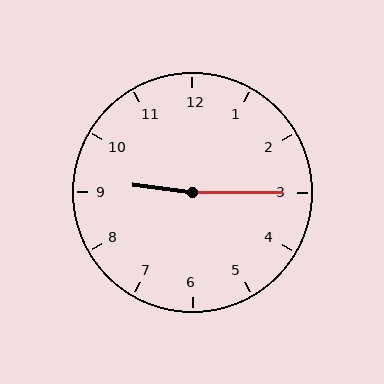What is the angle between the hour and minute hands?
Approximately 172 degrees.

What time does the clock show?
9:15.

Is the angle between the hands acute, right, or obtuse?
It is obtuse.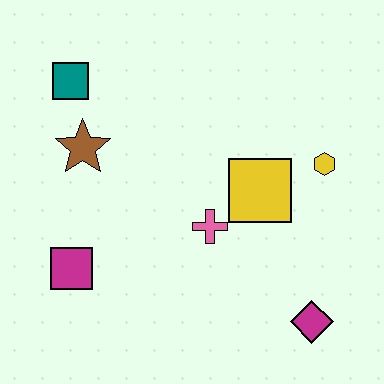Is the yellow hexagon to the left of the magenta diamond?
No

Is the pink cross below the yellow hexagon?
Yes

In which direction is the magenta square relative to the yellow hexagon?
The magenta square is to the left of the yellow hexagon.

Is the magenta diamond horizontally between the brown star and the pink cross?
No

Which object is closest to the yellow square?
The pink cross is closest to the yellow square.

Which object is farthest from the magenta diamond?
The teal square is farthest from the magenta diamond.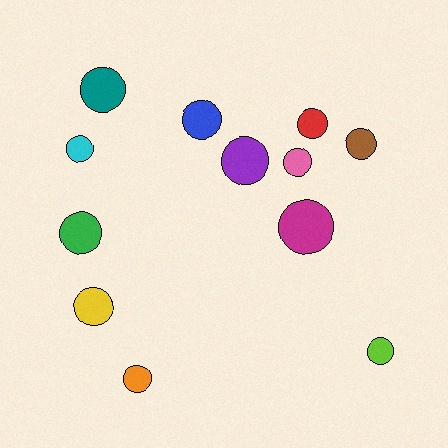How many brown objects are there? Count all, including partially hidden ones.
There is 1 brown object.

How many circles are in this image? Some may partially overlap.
There are 12 circles.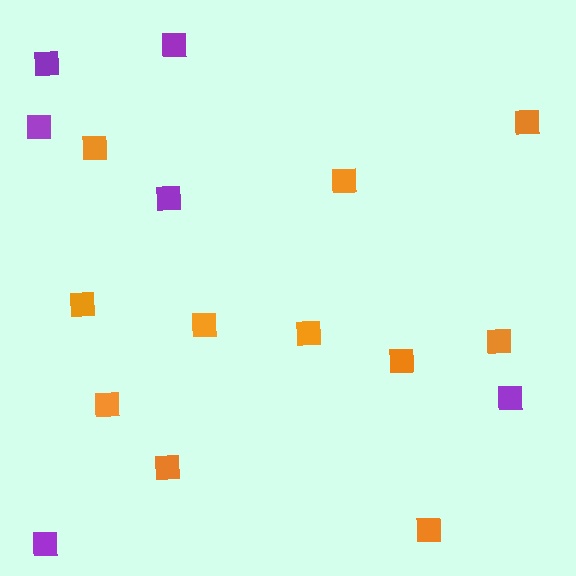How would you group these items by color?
There are 2 groups: one group of purple squares (6) and one group of orange squares (11).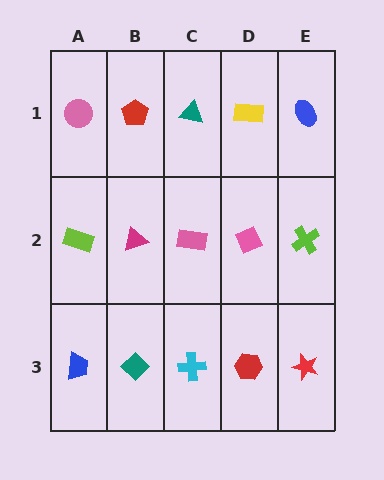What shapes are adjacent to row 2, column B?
A red pentagon (row 1, column B), a teal diamond (row 3, column B), a lime rectangle (row 2, column A), a pink rectangle (row 2, column C).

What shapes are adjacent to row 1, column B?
A magenta triangle (row 2, column B), a pink circle (row 1, column A), a teal triangle (row 1, column C).